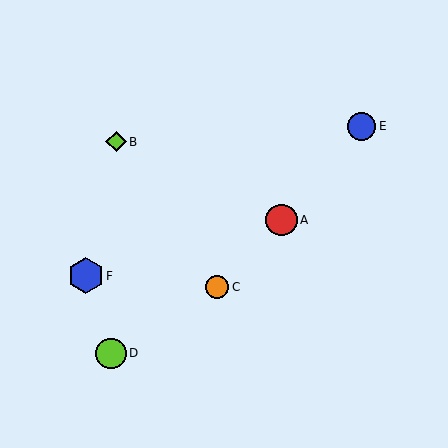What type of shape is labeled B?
Shape B is a lime diamond.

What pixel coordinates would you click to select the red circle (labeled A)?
Click at (282, 220) to select the red circle A.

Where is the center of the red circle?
The center of the red circle is at (282, 220).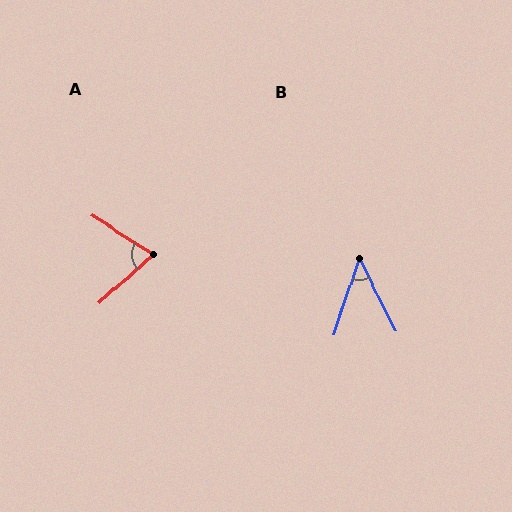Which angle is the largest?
A, at approximately 74 degrees.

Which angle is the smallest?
B, at approximately 45 degrees.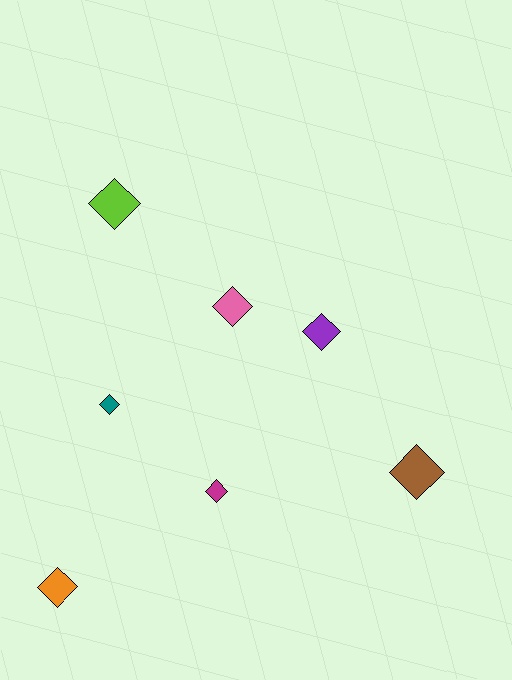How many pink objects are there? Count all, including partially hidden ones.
There is 1 pink object.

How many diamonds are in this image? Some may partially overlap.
There are 7 diamonds.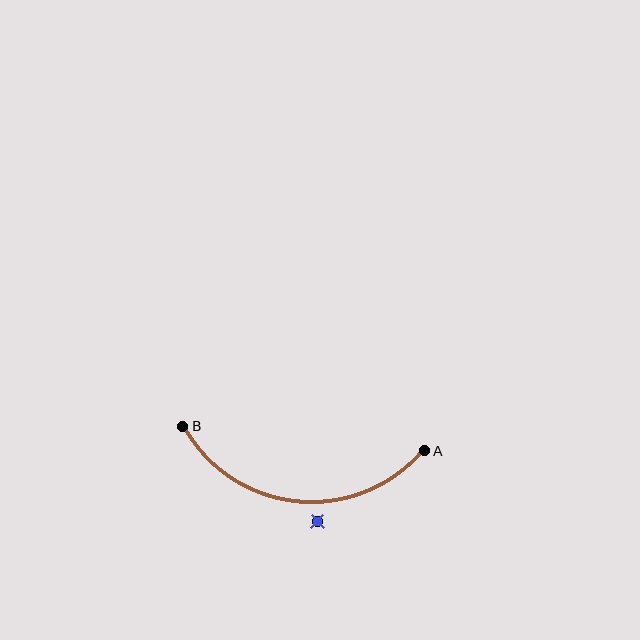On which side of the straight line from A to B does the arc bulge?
The arc bulges below the straight line connecting A and B.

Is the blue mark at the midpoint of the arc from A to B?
No — the blue mark does not lie on the arc at all. It sits slightly outside the curve.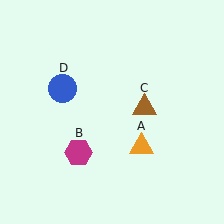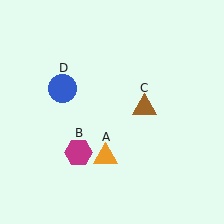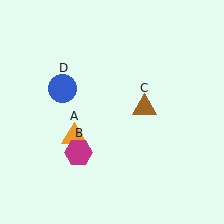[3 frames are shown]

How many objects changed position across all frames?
1 object changed position: orange triangle (object A).